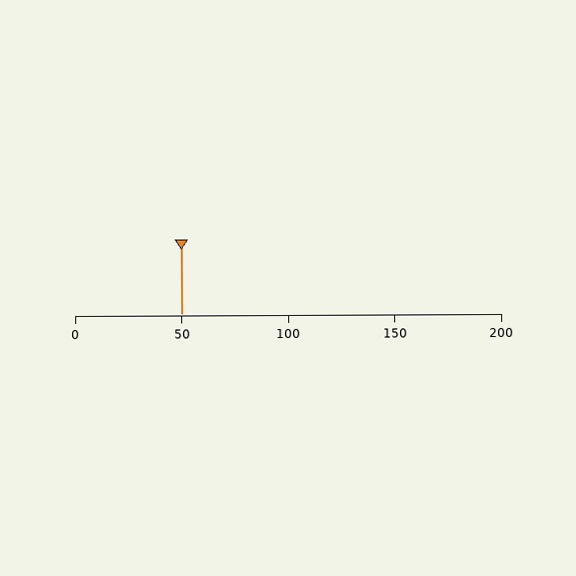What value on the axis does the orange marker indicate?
The marker indicates approximately 50.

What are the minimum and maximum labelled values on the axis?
The axis runs from 0 to 200.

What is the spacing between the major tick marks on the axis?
The major ticks are spaced 50 apart.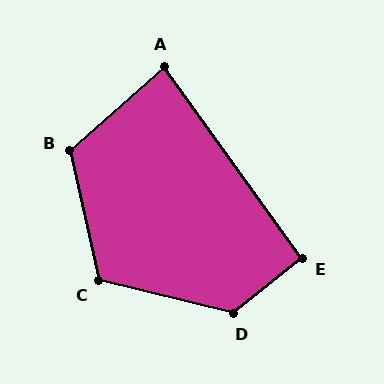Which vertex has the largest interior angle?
D, at approximately 127 degrees.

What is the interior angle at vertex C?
Approximately 116 degrees (obtuse).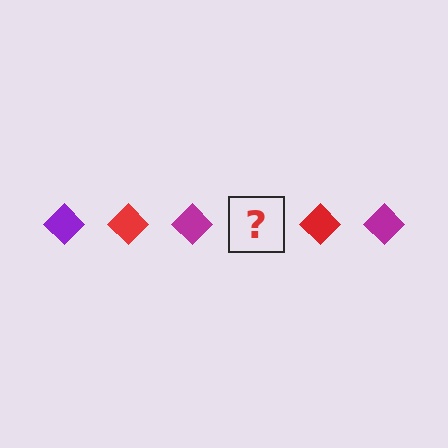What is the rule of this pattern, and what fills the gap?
The rule is that the pattern cycles through purple, red, magenta diamonds. The gap should be filled with a purple diamond.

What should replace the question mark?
The question mark should be replaced with a purple diamond.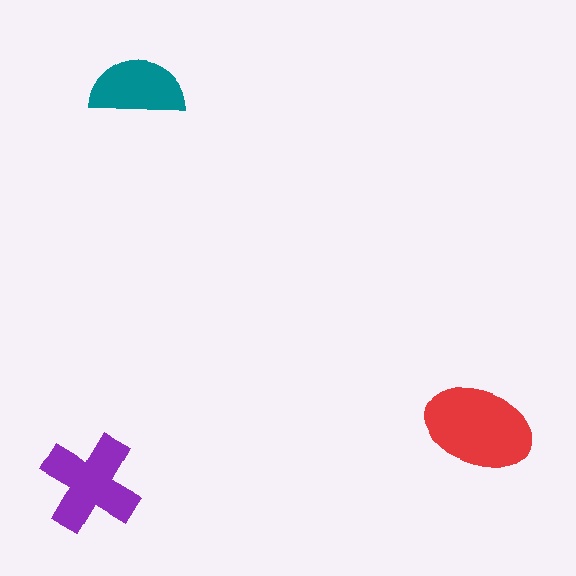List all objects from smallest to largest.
The teal semicircle, the purple cross, the red ellipse.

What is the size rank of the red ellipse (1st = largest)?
1st.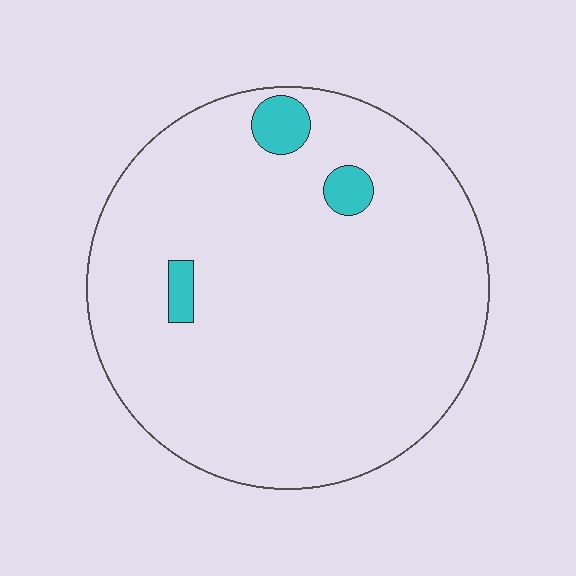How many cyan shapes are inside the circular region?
3.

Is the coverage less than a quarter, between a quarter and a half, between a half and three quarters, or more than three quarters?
Less than a quarter.